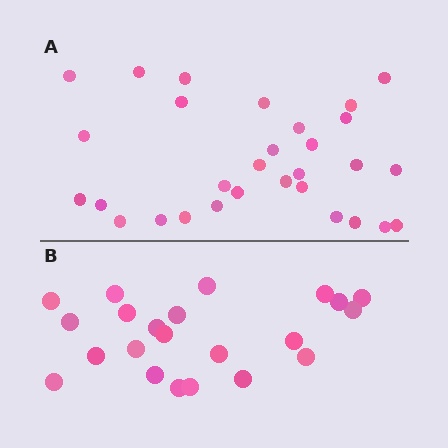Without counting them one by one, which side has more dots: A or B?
Region A (the top region) has more dots.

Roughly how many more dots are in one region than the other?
Region A has roughly 8 or so more dots than region B.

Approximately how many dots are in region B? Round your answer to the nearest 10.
About 20 dots. (The exact count is 22, which rounds to 20.)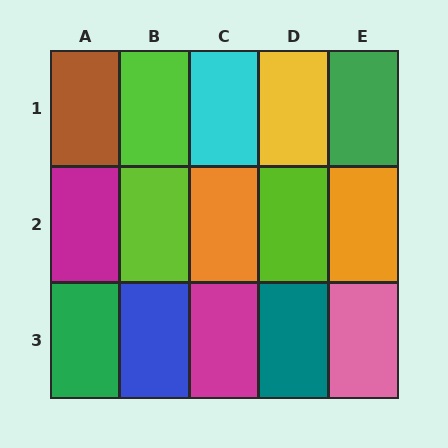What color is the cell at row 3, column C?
Magenta.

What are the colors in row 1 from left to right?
Brown, lime, cyan, yellow, green.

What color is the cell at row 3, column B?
Blue.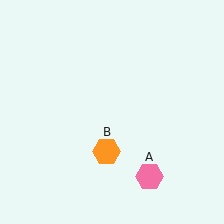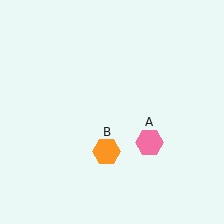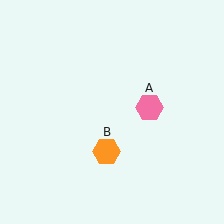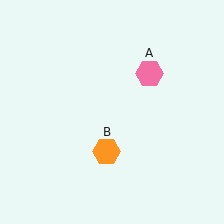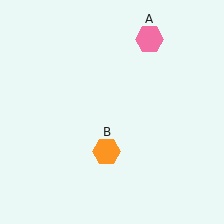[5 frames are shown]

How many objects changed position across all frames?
1 object changed position: pink hexagon (object A).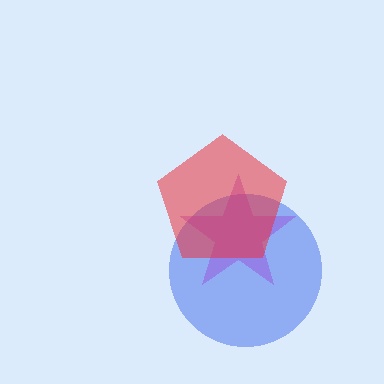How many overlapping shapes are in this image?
There are 3 overlapping shapes in the image.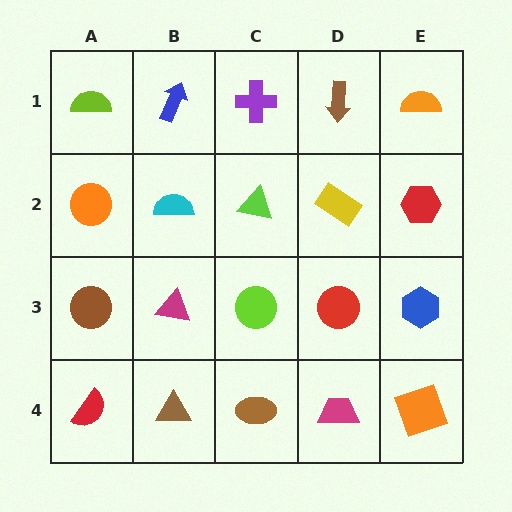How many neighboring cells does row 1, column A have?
2.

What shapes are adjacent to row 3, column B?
A cyan semicircle (row 2, column B), a brown triangle (row 4, column B), a brown circle (row 3, column A), a lime circle (row 3, column C).